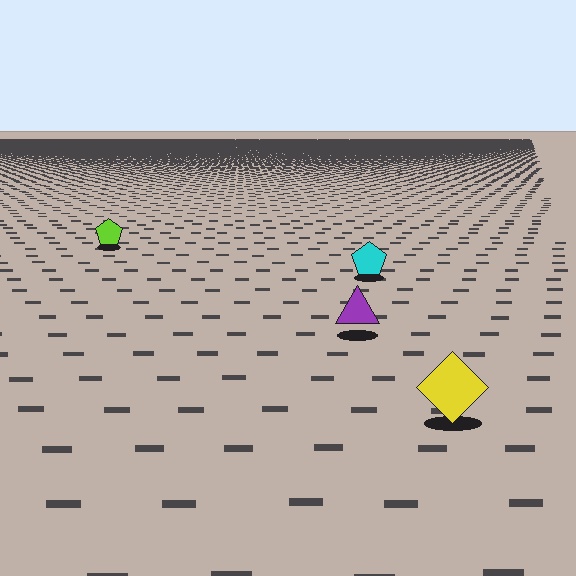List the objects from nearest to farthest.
From nearest to farthest: the yellow diamond, the purple triangle, the cyan pentagon, the lime pentagon.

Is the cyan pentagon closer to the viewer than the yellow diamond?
No. The yellow diamond is closer — you can tell from the texture gradient: the ground texture is coarser near it.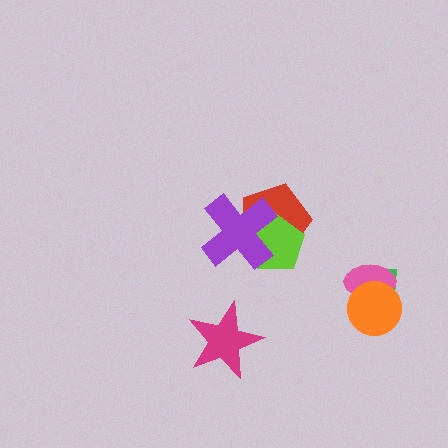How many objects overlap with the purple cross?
2 objects overlap with the purple cross.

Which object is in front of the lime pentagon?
The purple cross is in front of the lime pentagon.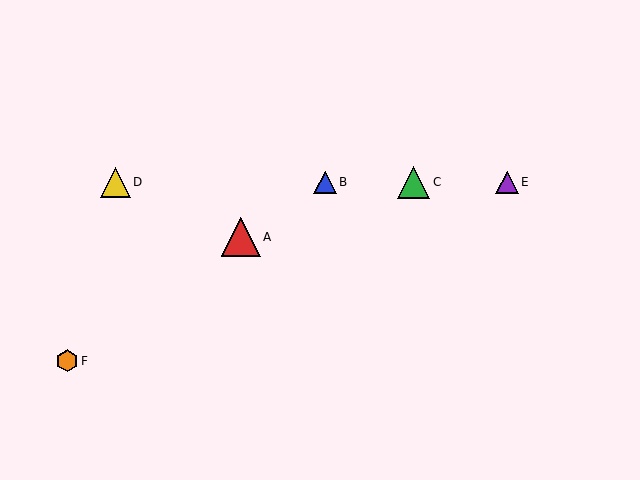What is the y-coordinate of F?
Object F is at y≈361.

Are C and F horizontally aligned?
No, C is at y≈183 and F is at y≈361.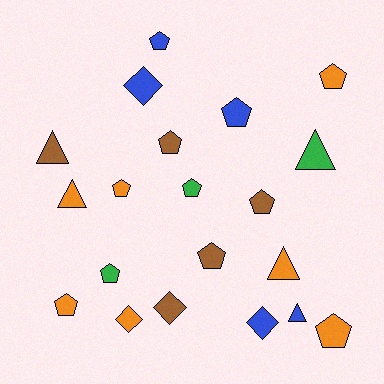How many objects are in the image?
There are 20 objects.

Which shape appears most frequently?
Pentagon, with 11 objects.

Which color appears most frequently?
Orange, with 7 objects.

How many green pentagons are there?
There are 2 green pentagons.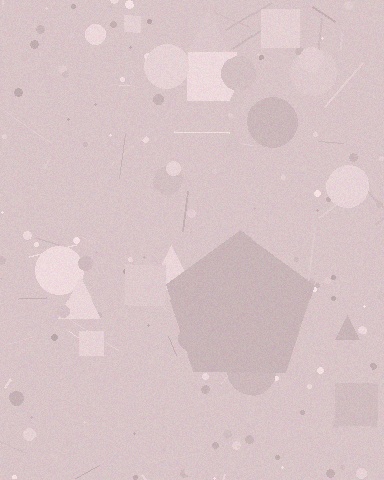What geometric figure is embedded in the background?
A pentagon is embedded in the background.